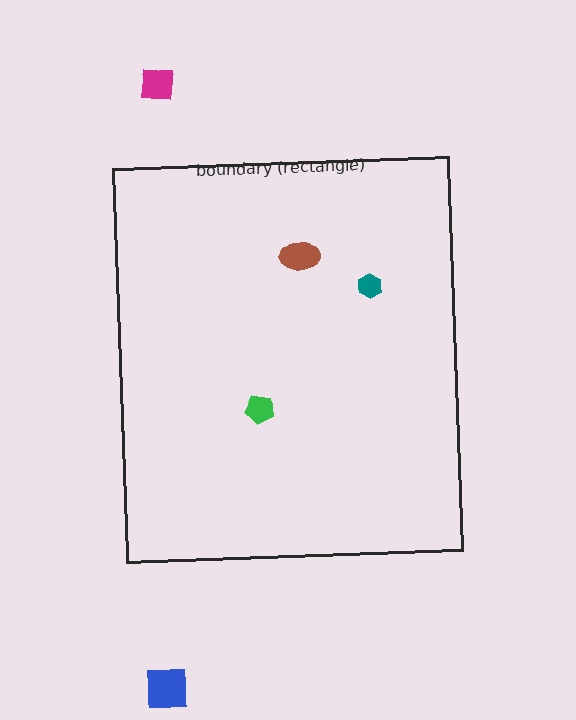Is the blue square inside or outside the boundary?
Outside.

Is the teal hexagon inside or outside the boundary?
Inside.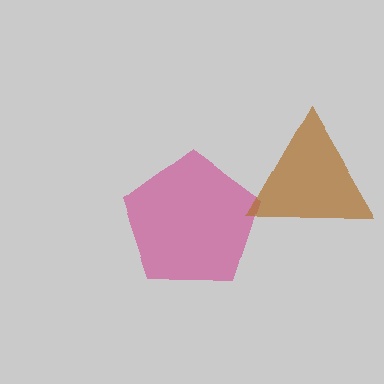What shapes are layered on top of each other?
The layered shapes are: a magenta pentagon, a brown triangle.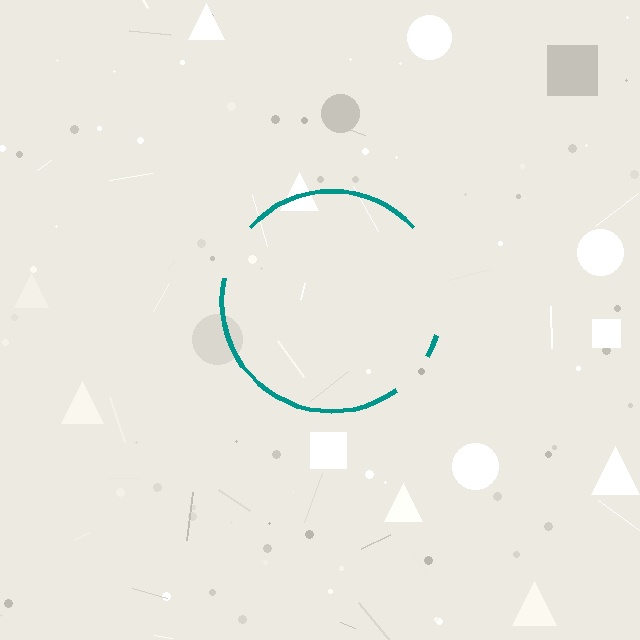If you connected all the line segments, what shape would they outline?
They would outline a circle.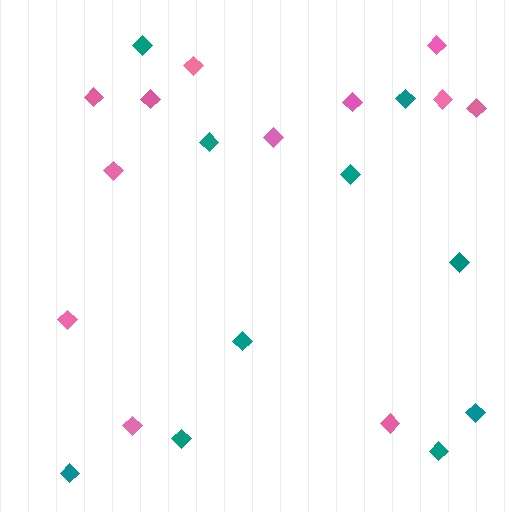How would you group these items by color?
There are 2 groups: one group of pink diamonds (12) and one group of teal diamonds (10).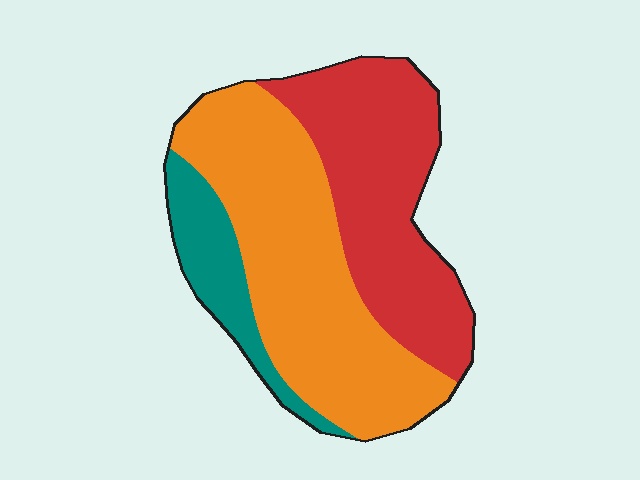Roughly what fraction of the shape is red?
Red takes up between a third and a half of the shape.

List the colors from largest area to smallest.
From largest to smallest: orange, red, teal.